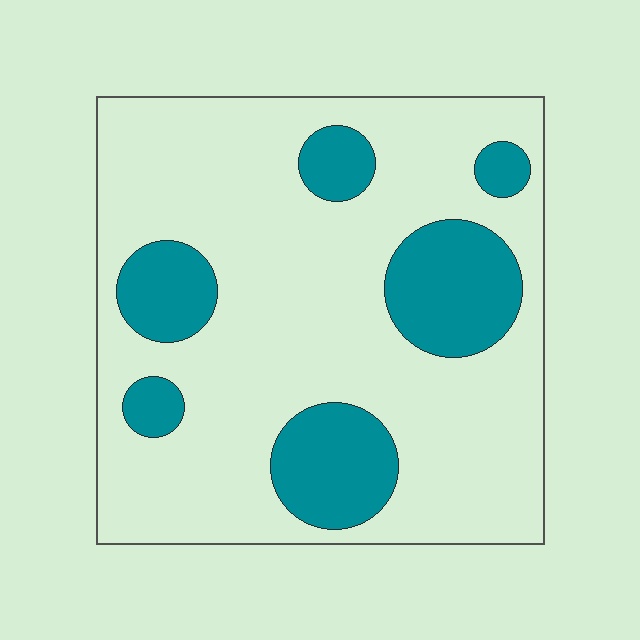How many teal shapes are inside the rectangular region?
6.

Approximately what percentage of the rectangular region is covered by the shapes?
Approximately 25%.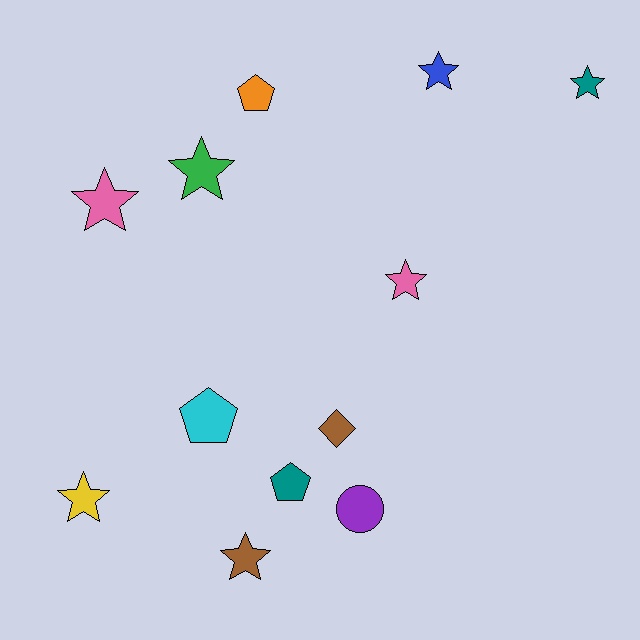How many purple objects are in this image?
There is 1 purple object.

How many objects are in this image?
There are 12 objects.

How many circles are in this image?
There is 1 circle.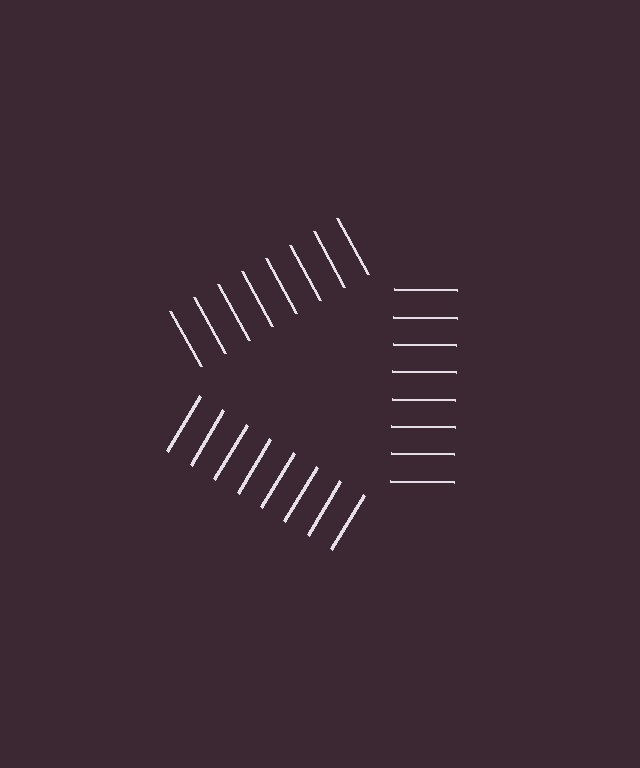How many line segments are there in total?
24 — 8 along each of the 3 edges.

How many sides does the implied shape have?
3 sides — the line-ends trace a triangle.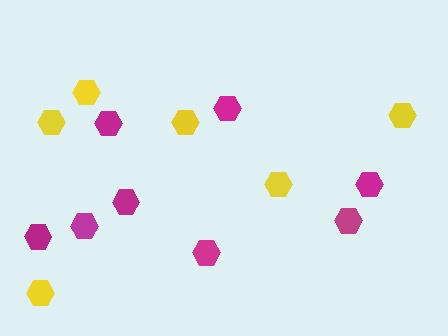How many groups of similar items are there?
There are 2 groups: one group of yellow hexagons (6) and one group of magenta hexagons (8).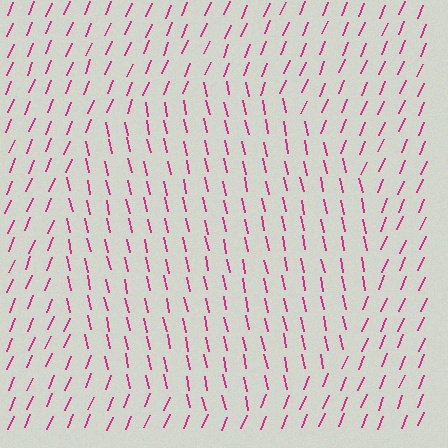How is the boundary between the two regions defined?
The boundary is defined purely by a change in line orientation (approximately 35 degrees difference). All lines are the same color and thickness.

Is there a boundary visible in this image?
Yes, there is a texture boundary formed by a change in line orientation.